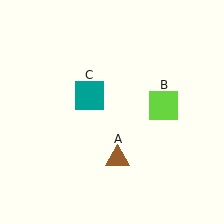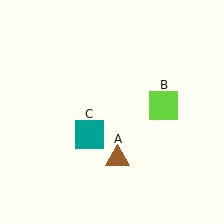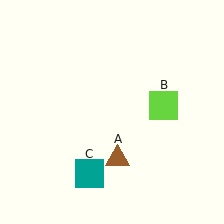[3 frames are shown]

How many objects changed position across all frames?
1 object changed position: teal square (object C).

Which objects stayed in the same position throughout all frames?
Brown triangle (object A) and lime square (object B) remained stationary.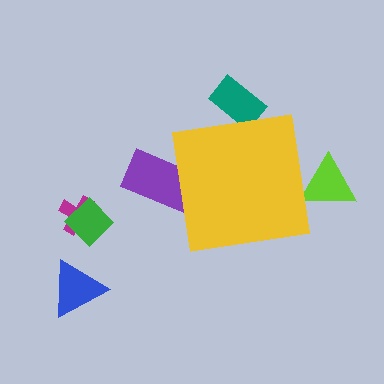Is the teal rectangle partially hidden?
Yes, the teal rectangle is partially hidden behind the yellow square.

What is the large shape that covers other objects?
A yellow square.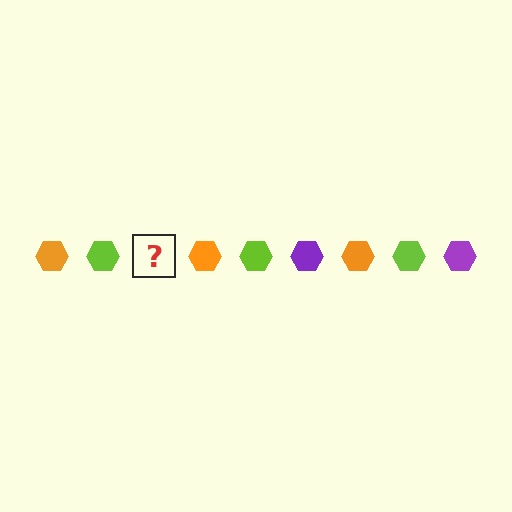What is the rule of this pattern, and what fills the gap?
The rule is that the pattern cycles through orange, lime, purple hexagons. The gap should be filled with a purple hexagon.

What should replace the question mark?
The question mark should be replaced with a purple hexagon.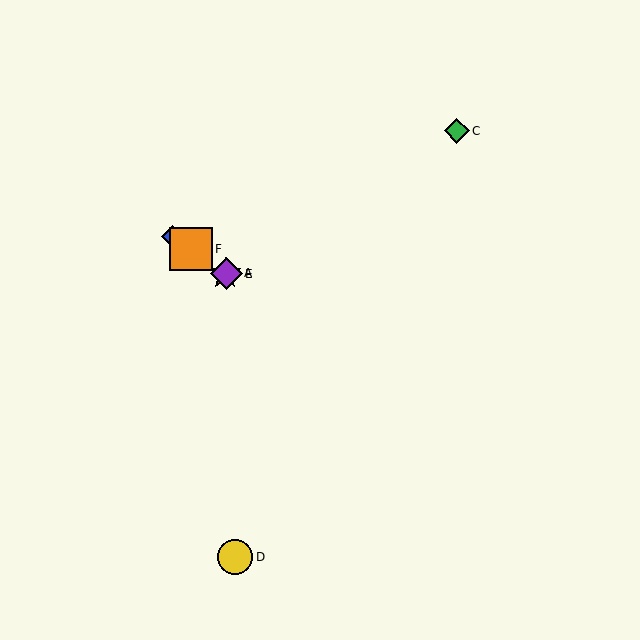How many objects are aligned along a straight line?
4 objects (A, B, E, F) are aligned along a straight line.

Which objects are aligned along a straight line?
Objects A, B, E, F are aligned along a straight line.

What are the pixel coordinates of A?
Object A is at (225, 273).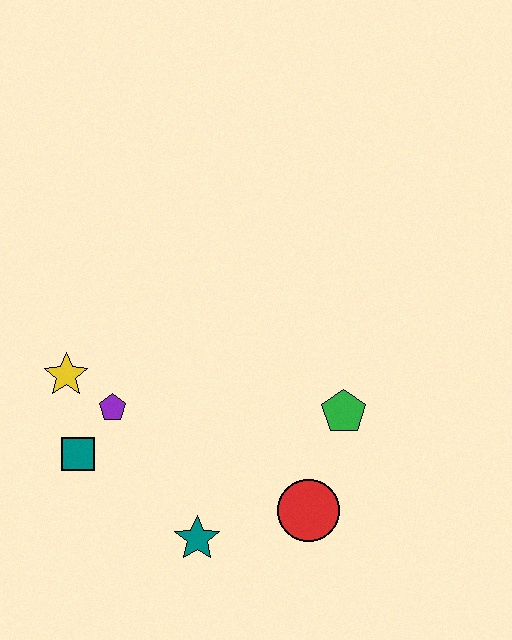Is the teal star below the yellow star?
Yes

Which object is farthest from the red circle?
The yellow star is farthest from the red circle.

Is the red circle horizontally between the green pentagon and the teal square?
Yes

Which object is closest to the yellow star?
The purple pentagon is closest to the yellow star.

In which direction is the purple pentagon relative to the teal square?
The purple pentagon is above the teal square.